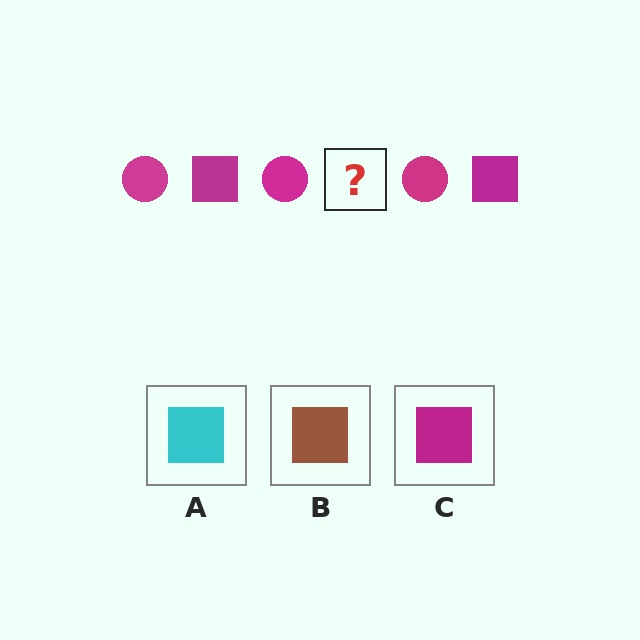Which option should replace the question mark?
Option C.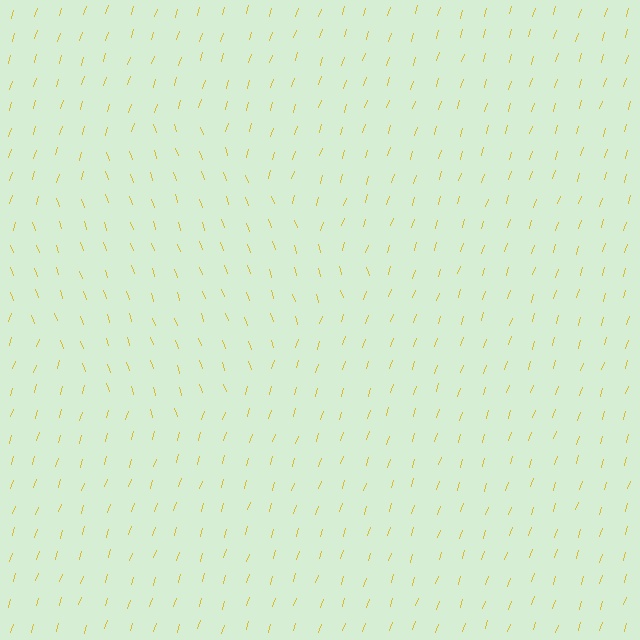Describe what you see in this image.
The image is filled with small yellow line segments. A diamond region in the image has lines oriented differently from the surrounding lines, creating a visible texture boundary.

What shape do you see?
I see a diamond.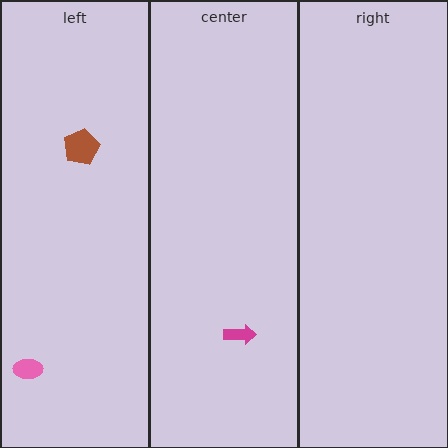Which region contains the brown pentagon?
The left region.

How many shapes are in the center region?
1.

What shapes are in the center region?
The magenta arrow.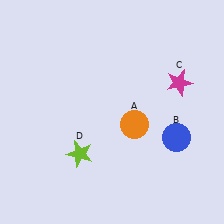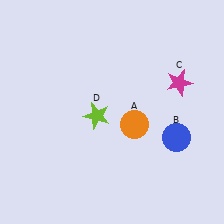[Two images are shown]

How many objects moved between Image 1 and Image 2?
1 object moved between the two images.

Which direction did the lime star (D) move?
The lime star (D) moved up.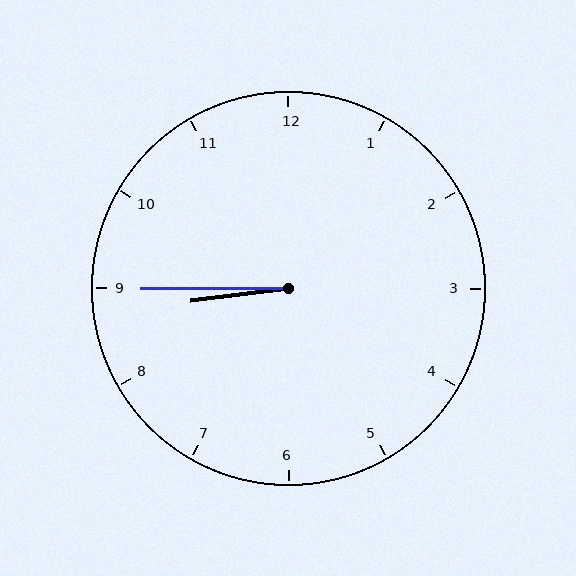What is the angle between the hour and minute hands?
Approximately 8 degrees.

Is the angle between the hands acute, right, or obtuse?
It is acute.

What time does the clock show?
8:45.